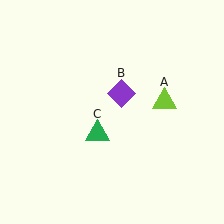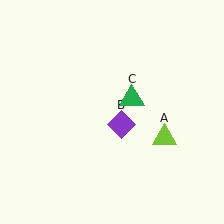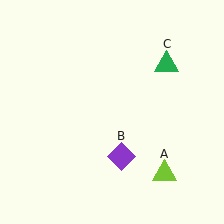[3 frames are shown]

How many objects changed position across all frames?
3 objects changed position: lime triangle (object A), purple diamond (object B), green triangle (object C).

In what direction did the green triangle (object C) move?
The green triangle (object C) moved up and to the right.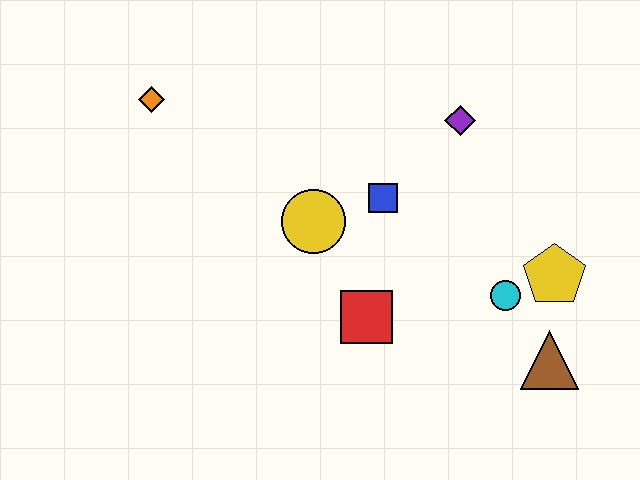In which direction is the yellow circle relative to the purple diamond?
The yellow circle is to the left of the purple diamond.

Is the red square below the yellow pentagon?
Yes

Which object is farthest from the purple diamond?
The orange diamond is farthest from the purple diamond.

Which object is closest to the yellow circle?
The blue square is closest to the yellow circle.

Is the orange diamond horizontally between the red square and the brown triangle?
No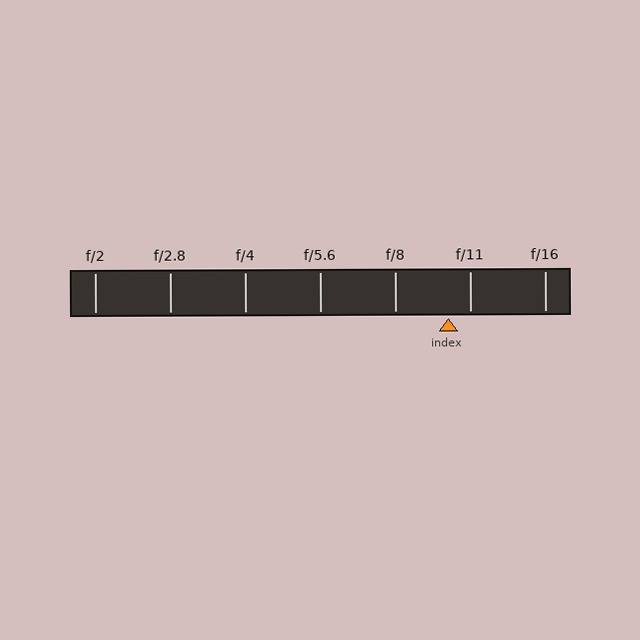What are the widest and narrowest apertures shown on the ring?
The widest aperture shown is f/2 and the narrowest is f/16.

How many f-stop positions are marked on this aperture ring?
There are 7 f-stop positions marked.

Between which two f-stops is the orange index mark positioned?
The index mark is between f/8 and f/11.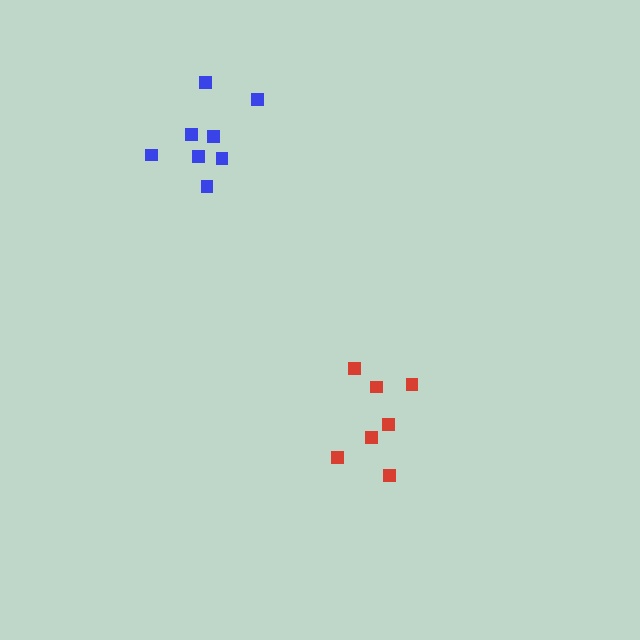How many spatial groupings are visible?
There are 2 spatial groupings.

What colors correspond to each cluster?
The clusters are colored: blue, red.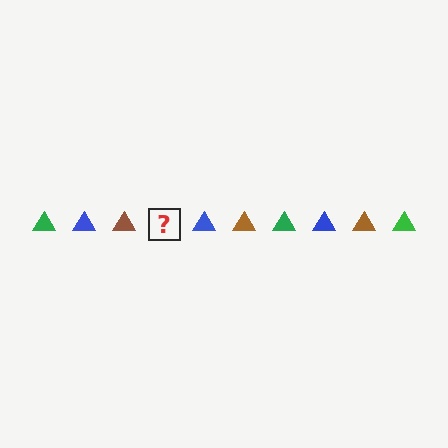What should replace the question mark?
The question mark should be replaced with a green triangle.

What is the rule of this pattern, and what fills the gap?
The rule is that the pattern cycles through green, blue, brown triangles. The gap should be filled with a green triangle.